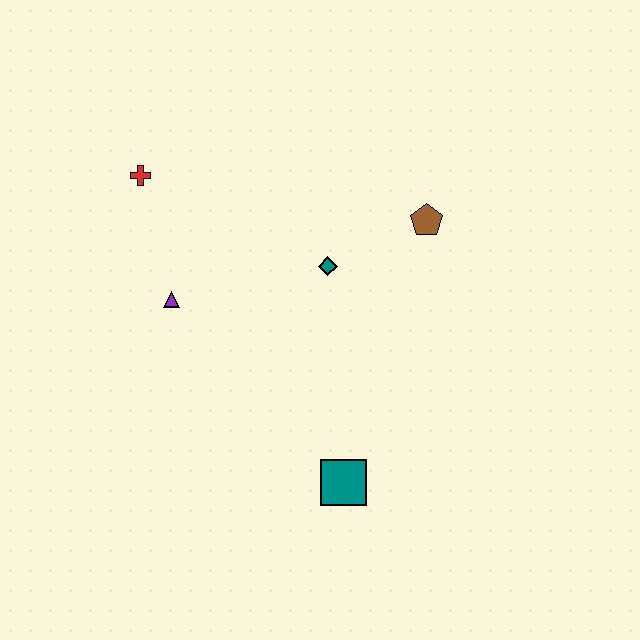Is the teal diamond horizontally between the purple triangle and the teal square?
Yes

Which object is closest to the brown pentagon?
The teal diamond is closest to the brown pentagon.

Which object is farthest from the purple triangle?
The brown pentagon is farthest from the purple triangle.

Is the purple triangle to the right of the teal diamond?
No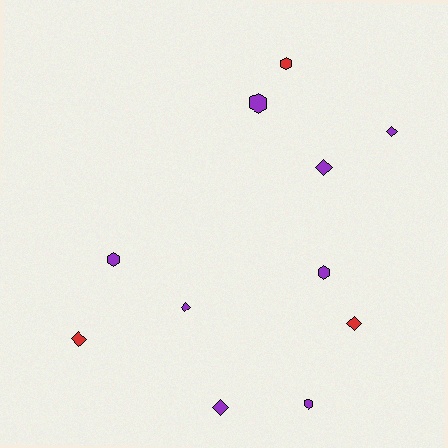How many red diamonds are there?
There are 2 red diamonds.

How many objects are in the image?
There are 11 objects.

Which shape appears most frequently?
Diamond, with 6 objects.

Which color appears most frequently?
Purple, with 8 objects.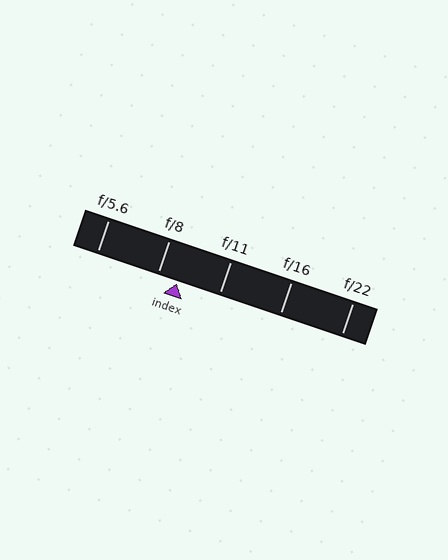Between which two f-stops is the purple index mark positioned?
The index mark is between f/8 and f/11.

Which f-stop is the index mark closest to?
The index mark is closest to f/8.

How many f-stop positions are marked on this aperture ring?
There are 5 f-stop positions marked.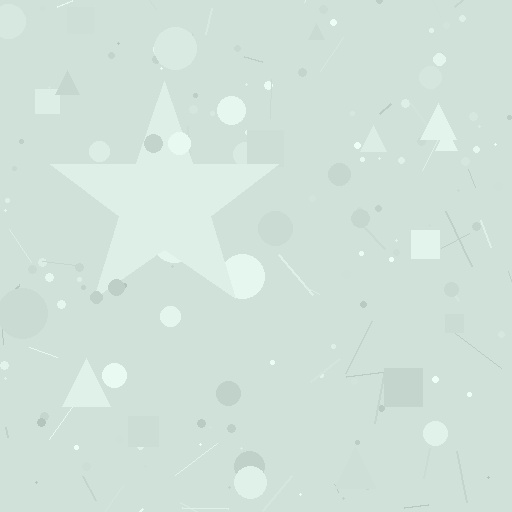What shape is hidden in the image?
A star is hidden in the image.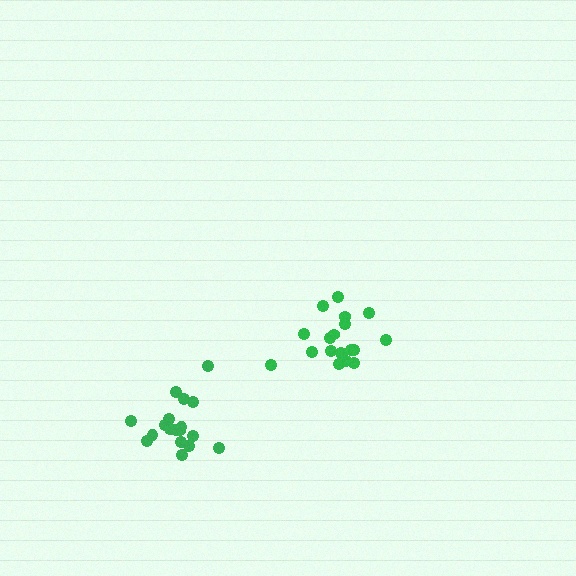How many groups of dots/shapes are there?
There are 2 groups.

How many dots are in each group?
Group 1: 18 dots, Group 2: 18 dots (36 total).